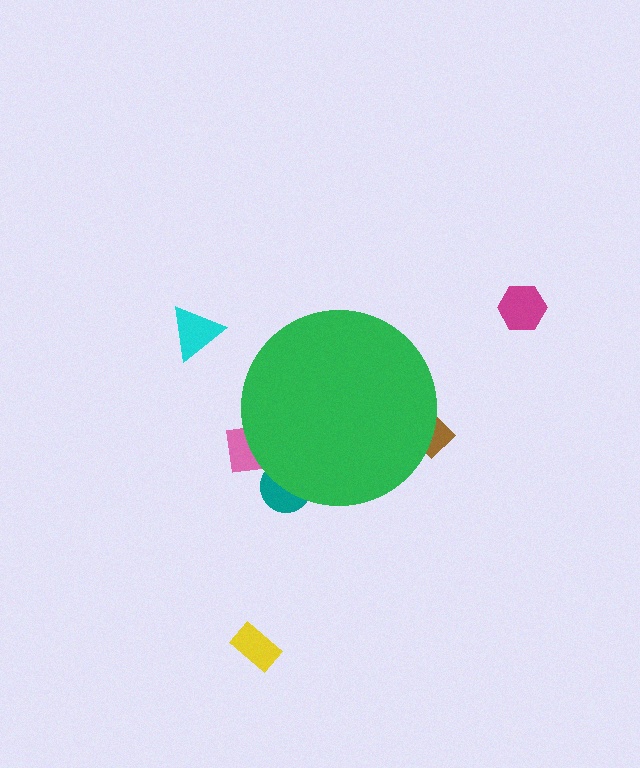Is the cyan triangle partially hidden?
No, the cyan triangle is fully visible.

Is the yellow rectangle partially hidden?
No, the yellow rectangle is fully visible.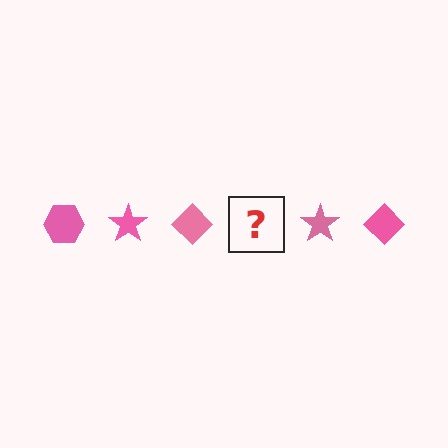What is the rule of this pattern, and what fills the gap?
The rule is that the pattern cycles through hexagon, star, diamond shapes in pink. The gap should be filled with a pink hexagon.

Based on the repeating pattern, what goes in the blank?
The blank should be a pink hexagon.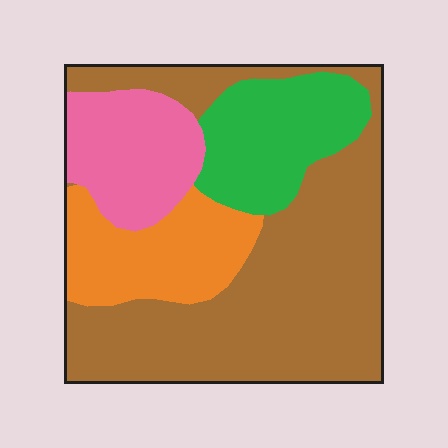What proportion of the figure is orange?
Orange takes up about one sixth (1/6) of the figure.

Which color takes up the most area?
Brown, at roughly 50%.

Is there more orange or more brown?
Brown.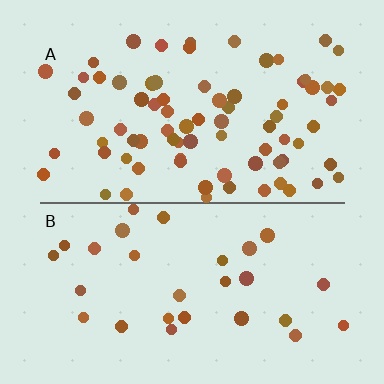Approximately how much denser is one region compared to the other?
Approximately 2.6× — region A over region B.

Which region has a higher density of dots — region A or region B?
A (the top).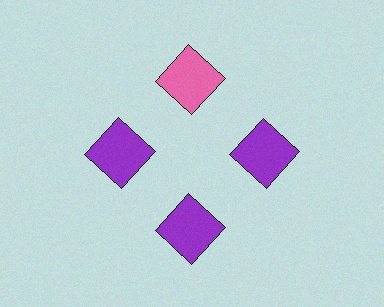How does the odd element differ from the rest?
It has a different color: pink instead of purple.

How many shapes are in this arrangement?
There are 4 shapes arranged in a ring pattern.